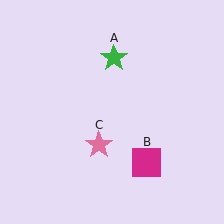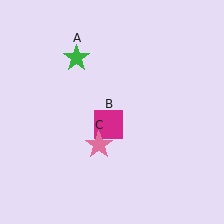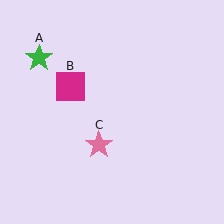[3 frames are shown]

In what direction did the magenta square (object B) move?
The magenta square (object B) moved up and to the left.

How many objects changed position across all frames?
2 objects changed position: green star (object A), magenta square (object B).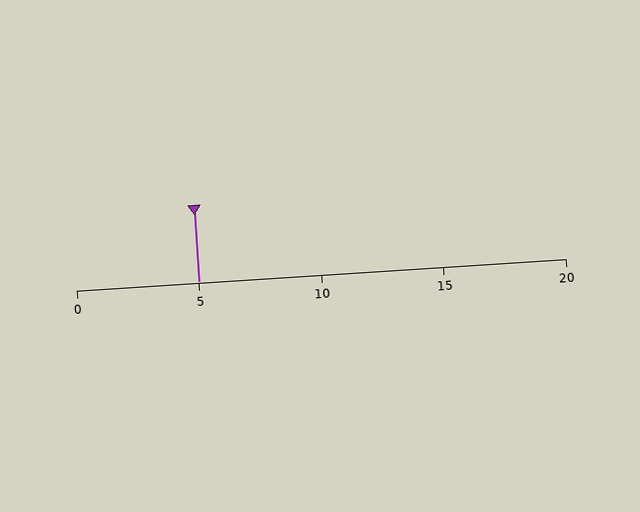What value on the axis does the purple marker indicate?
The marker indicates approximately 5.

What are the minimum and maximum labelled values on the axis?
The axis runs from 0 to 20.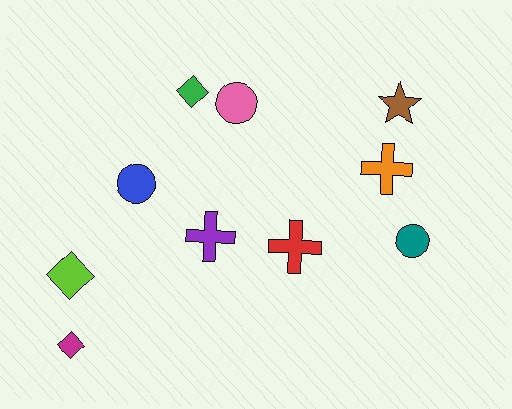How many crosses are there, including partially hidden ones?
There are 3 crosses.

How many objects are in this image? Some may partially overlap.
There are 10 objects.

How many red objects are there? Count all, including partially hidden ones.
There is 1 red object.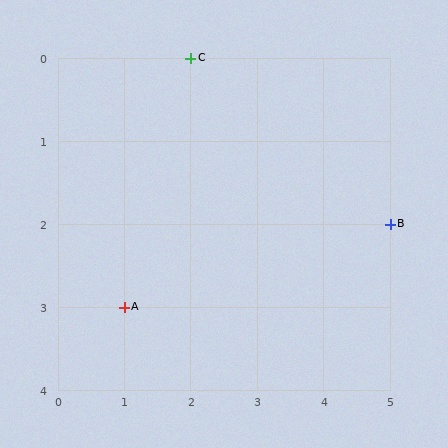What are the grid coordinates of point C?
Point C is at grid coordinates (2, 0).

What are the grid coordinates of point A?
Point A is at grid coordinates (1, 3).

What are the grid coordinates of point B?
Point B is at grid coordinates (5, 2).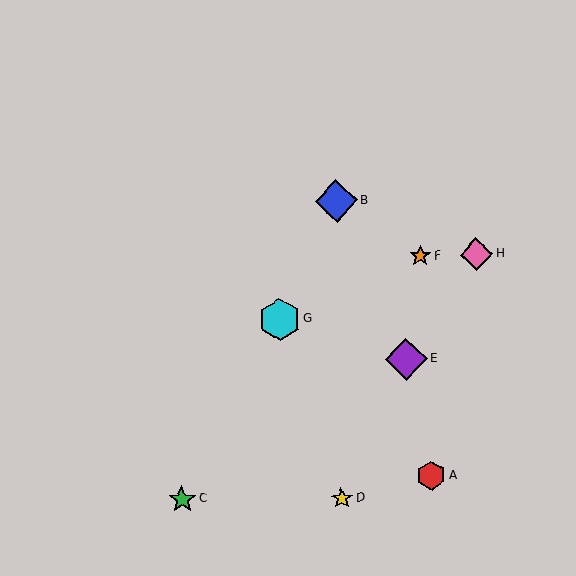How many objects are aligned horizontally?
2 objects (F, H) are aligned horizontally.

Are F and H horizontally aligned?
Yes, both are at y≈256.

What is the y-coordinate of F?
Object F is at y≈256.